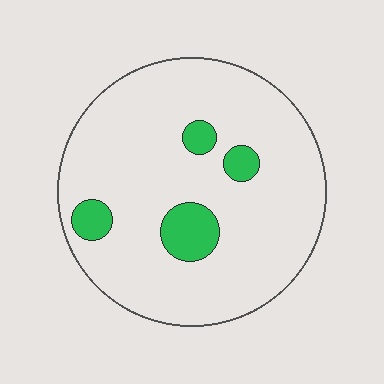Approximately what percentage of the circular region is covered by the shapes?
Approximately 10%.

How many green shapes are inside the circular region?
4.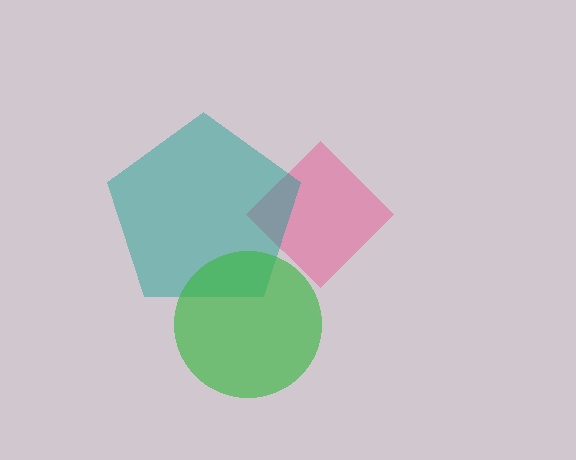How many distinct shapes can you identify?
There are 3 distinct shapes: a pink diamond, a teal pentagon, a green circle.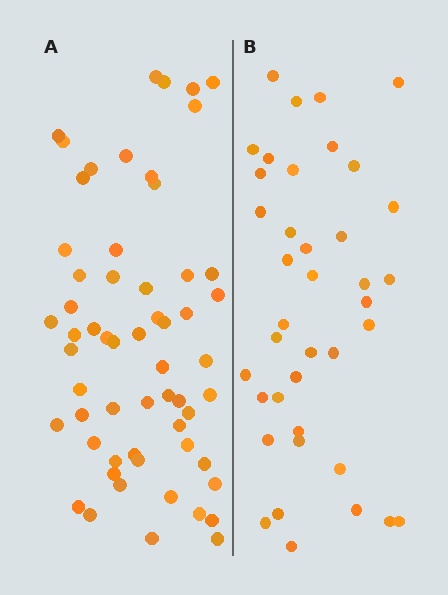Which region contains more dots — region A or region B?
Region A (the left region) has more dots.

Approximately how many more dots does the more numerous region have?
Region A has approximately 20 more dots than region B.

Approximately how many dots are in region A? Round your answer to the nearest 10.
About 60 dots. (The exact count is 59, which rounds to 60.)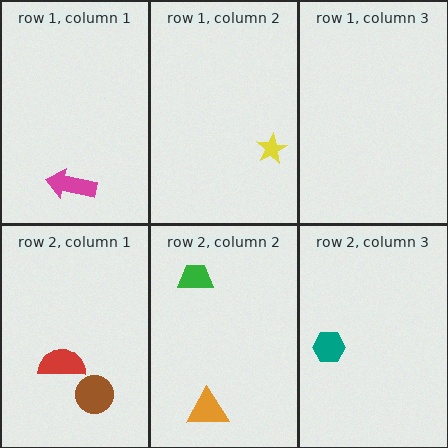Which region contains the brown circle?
The row 2, column 1 region.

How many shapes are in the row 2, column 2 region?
2.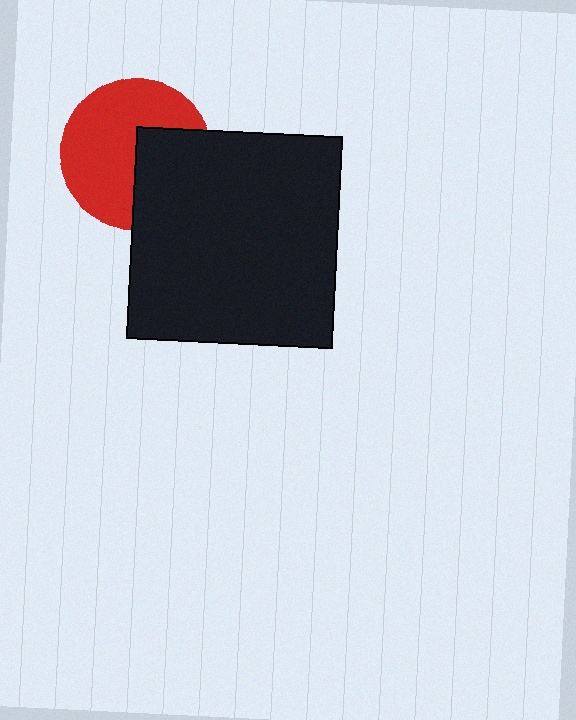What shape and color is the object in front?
The object in front is a black rectangle.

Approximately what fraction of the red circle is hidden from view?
Roughly 37% of the red circle is hidden behind the black rectangle.